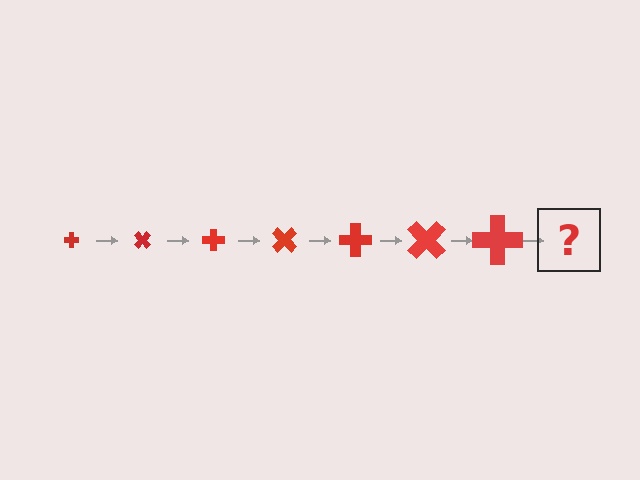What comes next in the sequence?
The next element should be a cross, larger than the previous one and rotated 315 degrees from the start.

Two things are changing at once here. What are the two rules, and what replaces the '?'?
The two rules are that the cross grows larger each step and it rotates 45 degrees each step. The '?' should be a cross, larger than the previous one and rotated 315 degrees from the start.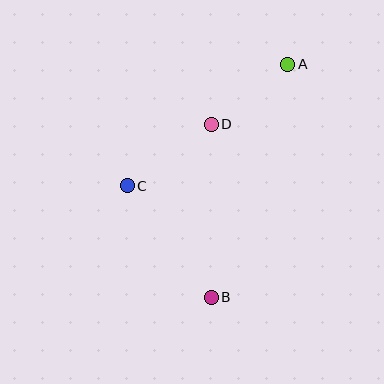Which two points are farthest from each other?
Points A and B are farthest from each other.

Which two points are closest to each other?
Points A and D are closest to each other.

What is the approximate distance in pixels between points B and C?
The distance between B and C is approximately 139 pixels.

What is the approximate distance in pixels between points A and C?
The distance between A and C is approximately 201 pixels.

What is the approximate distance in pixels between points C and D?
The distance between C and D is approximately 104 pixels.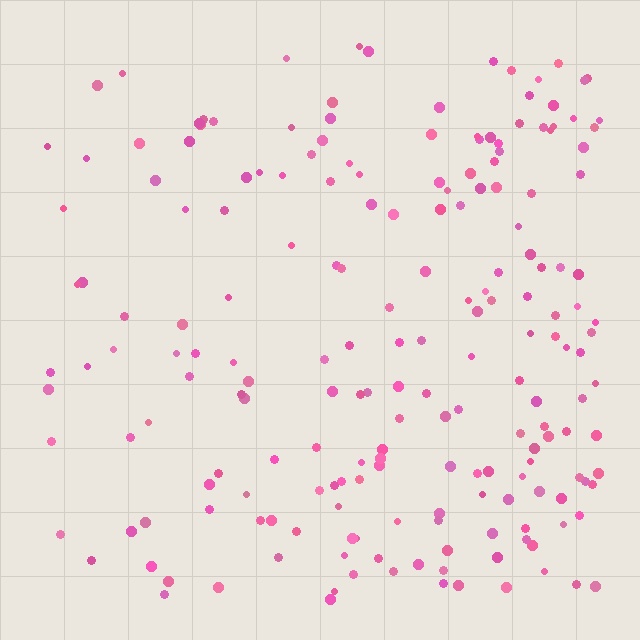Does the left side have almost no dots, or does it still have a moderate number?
Still a moderate number, just noticeably fewer than the right.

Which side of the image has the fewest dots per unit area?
The left.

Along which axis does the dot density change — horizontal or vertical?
Horizontal.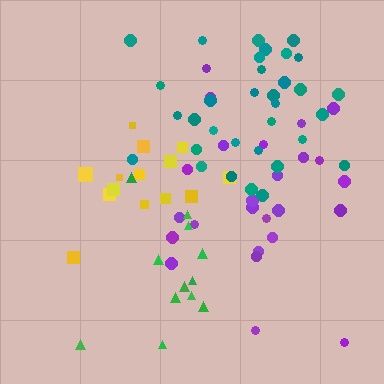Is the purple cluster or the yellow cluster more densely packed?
Yellow.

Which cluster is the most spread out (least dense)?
Green.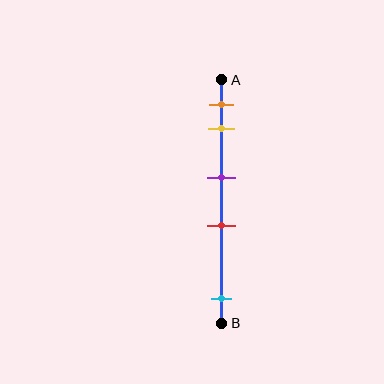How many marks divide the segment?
There are 5 marks dividing the segment.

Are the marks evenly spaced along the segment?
No, the marks are not evenly spaced.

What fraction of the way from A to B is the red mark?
The red mark is approximately 60% (0.6) of the way from A to B.